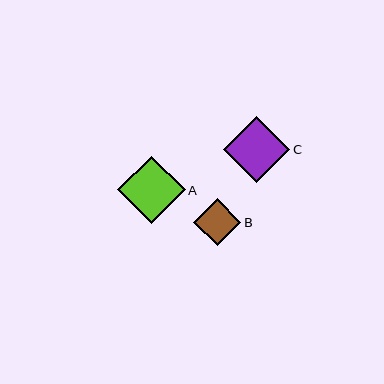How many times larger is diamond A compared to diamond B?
Diamond A is approximately 1.4 times the size of diamond B.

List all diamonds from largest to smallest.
From largest to smallest: A, C, B.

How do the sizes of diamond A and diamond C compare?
Diamond A and diamond C are approximately the same size.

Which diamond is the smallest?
Diamond B is the smallest with a size of approximately 47 pixels.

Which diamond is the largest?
Diamond A is the largest with a size of approximately 67 pixels.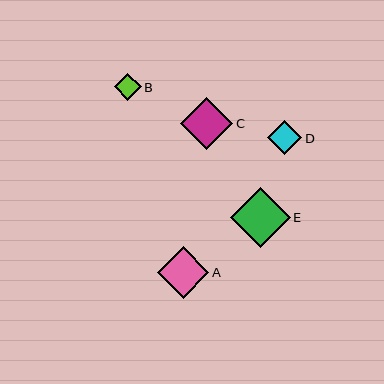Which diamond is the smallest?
Diamond B is the smallest with a size of approximately 27 pixels.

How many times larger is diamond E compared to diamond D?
Diamond E is approximately 1.7 times the size of diamond D.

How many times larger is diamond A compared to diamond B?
Diamond A is approximately 1.9 times the size of diamond B.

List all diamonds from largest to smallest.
From largest to smallest: E, C, A, D, B.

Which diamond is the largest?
Diamond E is the largest with a size of approximately 60 pixels.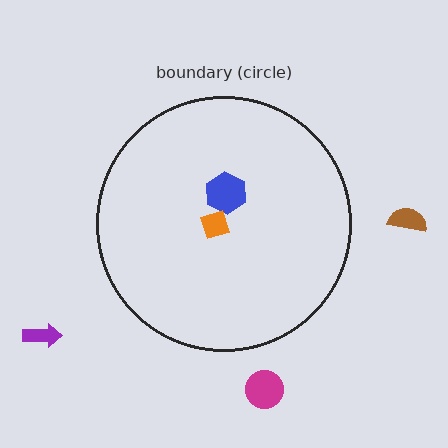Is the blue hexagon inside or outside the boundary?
Inside.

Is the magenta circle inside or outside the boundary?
Outside.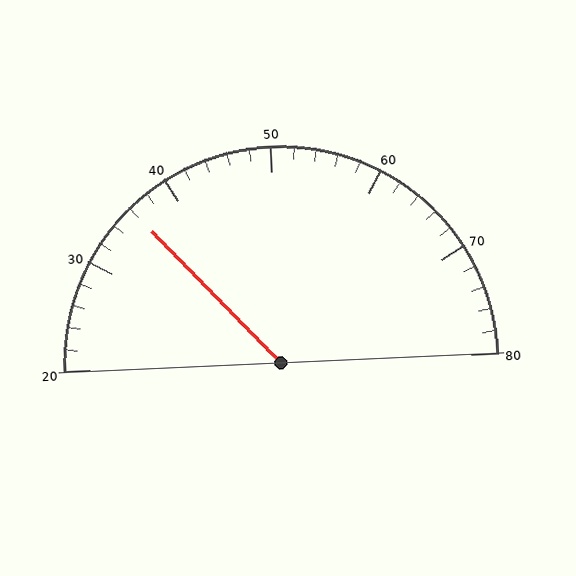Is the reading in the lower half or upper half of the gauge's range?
The reading is in the lower half of the range (20 to 80).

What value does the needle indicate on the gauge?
The needle indicates approximately 36.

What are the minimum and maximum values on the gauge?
The gauge ranges from 20 to 80.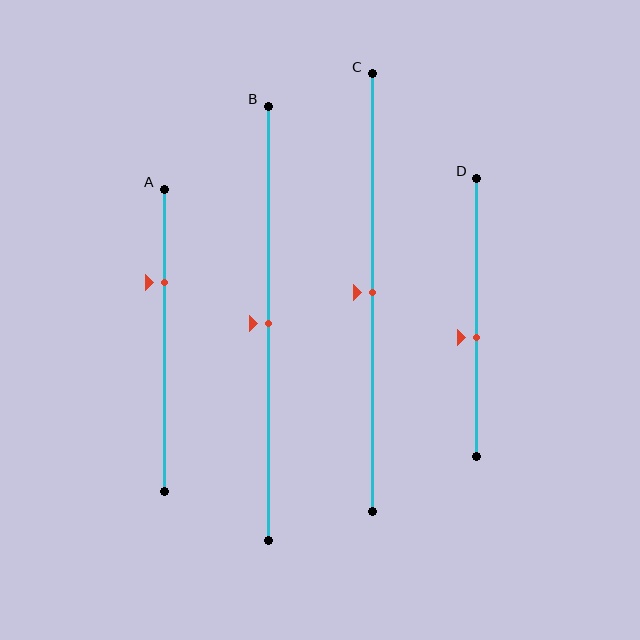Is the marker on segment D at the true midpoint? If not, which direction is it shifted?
No, the marker on segment D is shifted downward by about 7% of the segment length.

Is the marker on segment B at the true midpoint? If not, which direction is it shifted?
Yes, the marker on segment B is at the true midpoint.